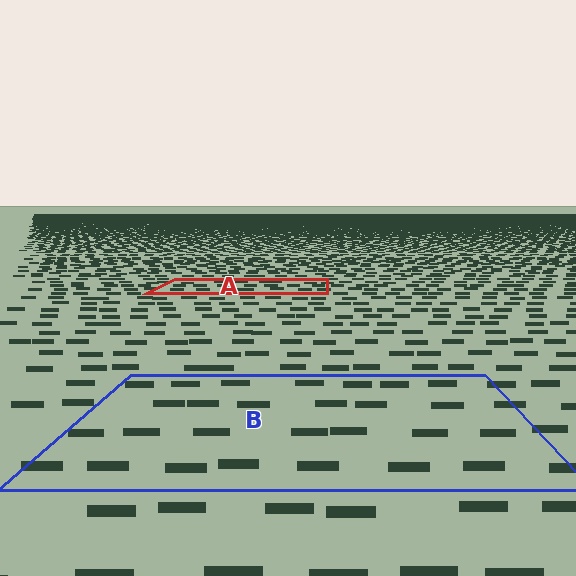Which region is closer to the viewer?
Region B is closer. The texture elements there are larger and more spread out.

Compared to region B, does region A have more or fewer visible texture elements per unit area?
Region A has more texture elements per unit area — they are packed more densely because it is farther away.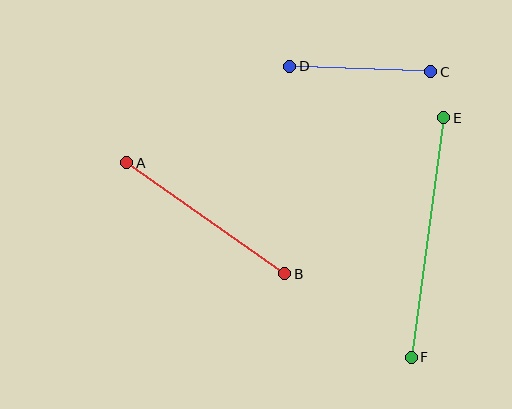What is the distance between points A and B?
The distance is approximately 193 pixels.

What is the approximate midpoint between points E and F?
The midpoint is at approximately (427, 237) pixels.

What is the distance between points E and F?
The distance is approximately 242 pixels.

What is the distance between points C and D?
The distance is approximately 141 pixels.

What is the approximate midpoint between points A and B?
The midpoint is at approximately (206, 218) pixels.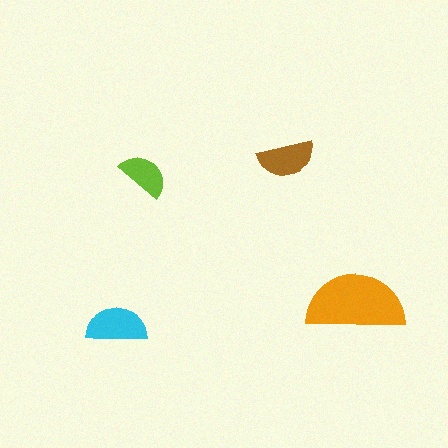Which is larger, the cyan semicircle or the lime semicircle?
The cyan one.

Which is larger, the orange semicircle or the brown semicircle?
The orange one.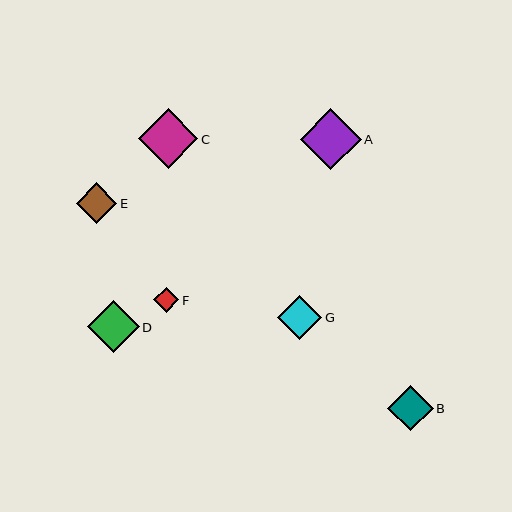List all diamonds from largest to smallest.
From largest to smallest: A, C, D, B, G, E, F.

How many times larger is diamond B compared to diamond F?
Diamond B is approximately 1.8 times the size of diamond F.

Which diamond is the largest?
Diamond A is the largest with a size of approximately 61 pixels.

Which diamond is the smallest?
Diamond F is the smallest with a size of approximately 25 pixels.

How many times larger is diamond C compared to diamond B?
Diamond C is approximately 1.3 times the size of diamond B.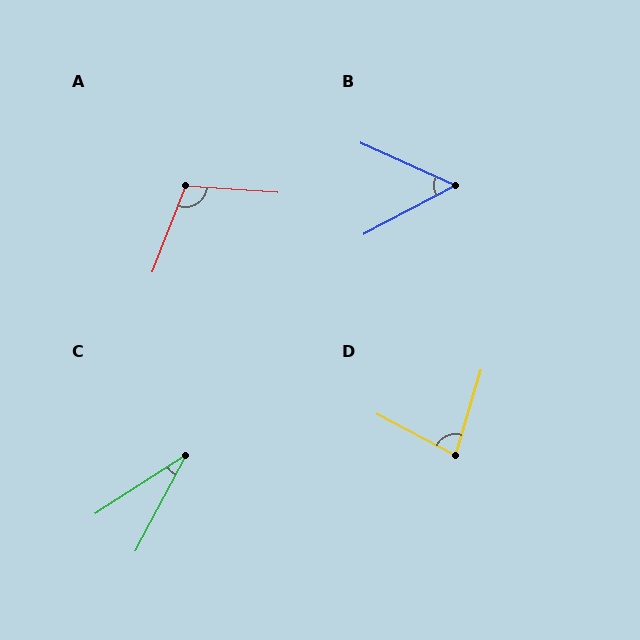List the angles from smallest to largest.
C (30°), B (52°), D (79°), A (108°).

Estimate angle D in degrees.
Approximately 79 degrees.